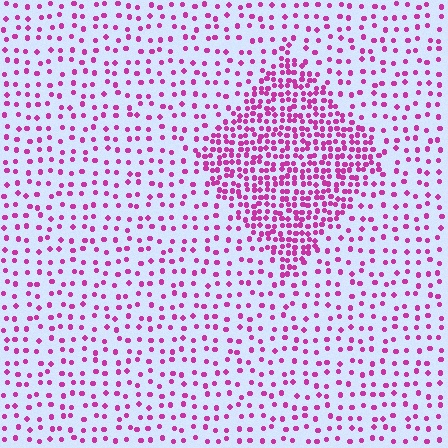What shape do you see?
I see a diamond.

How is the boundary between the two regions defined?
The boundary is defined by a change in element density (approximately 2.6x ratio). All elements are the same color, size, and shape.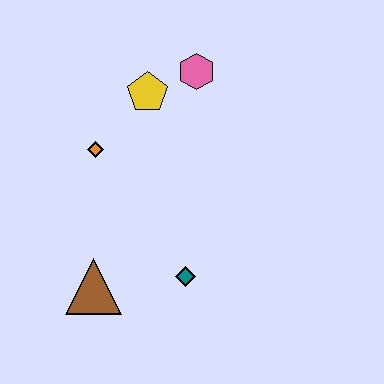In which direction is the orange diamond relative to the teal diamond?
The orange diamond is above the teal diamond.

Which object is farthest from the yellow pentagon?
The brown triangle is farthest from the yellow pentagon.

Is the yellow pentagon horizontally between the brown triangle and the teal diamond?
Yes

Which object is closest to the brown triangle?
The teal diamond is closest to the brown triangle.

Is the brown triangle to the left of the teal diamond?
Yes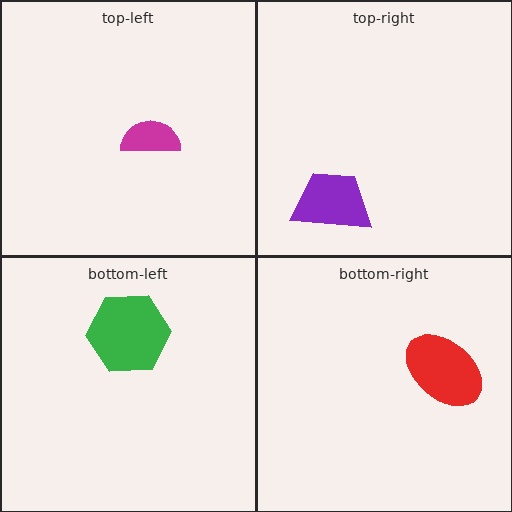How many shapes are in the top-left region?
1.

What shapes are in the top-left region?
The magenta semicircle.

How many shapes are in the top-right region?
1.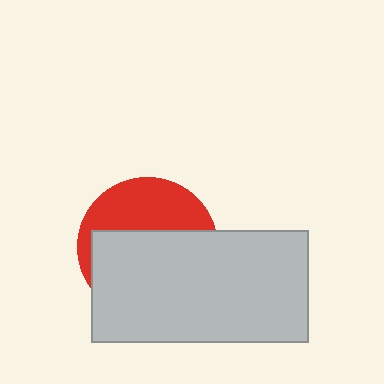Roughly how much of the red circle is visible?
A small part of it is visible (roughly 38%).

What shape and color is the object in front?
The object in front is a light gray rectangle.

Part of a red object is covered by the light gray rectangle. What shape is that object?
It is a circle.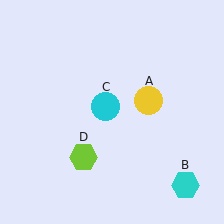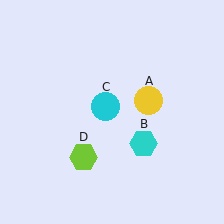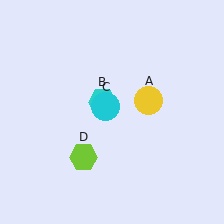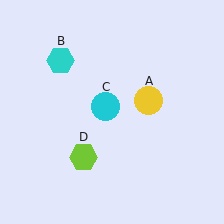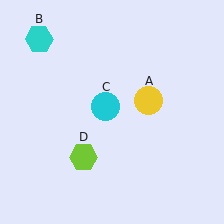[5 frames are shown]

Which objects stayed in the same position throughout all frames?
Yellow circle (object A) and cyan circle (object C) and lime hexagon (object D) remained stationary.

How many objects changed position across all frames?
1 object changed position: cyan hexagon (object B).